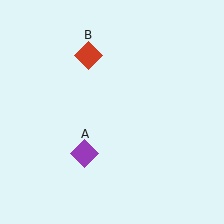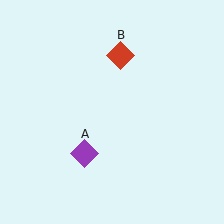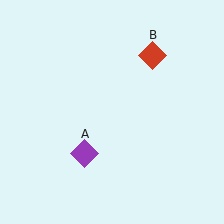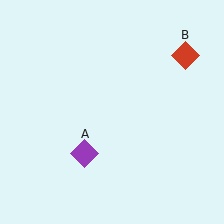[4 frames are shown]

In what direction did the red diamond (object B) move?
The red diamond (object B) moved right.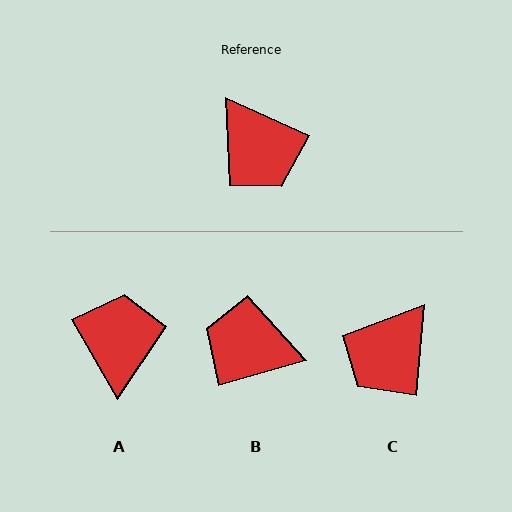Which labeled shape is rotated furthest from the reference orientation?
A, about 144 degrees away.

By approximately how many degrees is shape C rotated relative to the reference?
Approximately 71 degrees clockwise.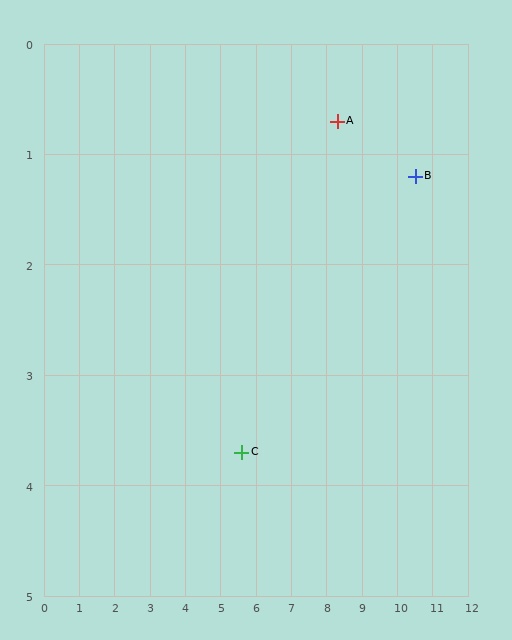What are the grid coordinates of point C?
Point C is at approximately (5.6, 3.7).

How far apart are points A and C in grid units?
Points A and C are about 4.0 grid units apart.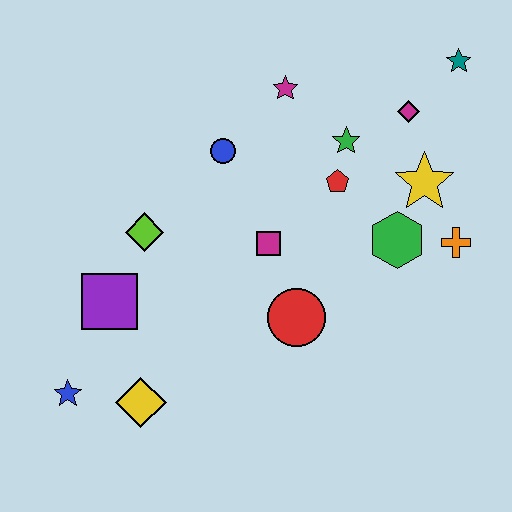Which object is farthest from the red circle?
The teal star is farthest from the red circle.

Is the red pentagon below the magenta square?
No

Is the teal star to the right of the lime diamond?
Yes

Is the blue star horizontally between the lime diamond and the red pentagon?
No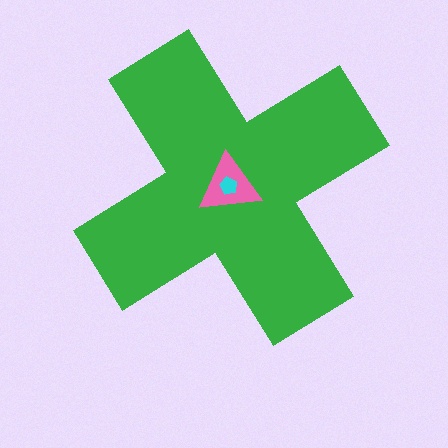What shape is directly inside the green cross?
The pink triangle.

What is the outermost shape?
The green cross.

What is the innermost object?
The cyan pentagon.